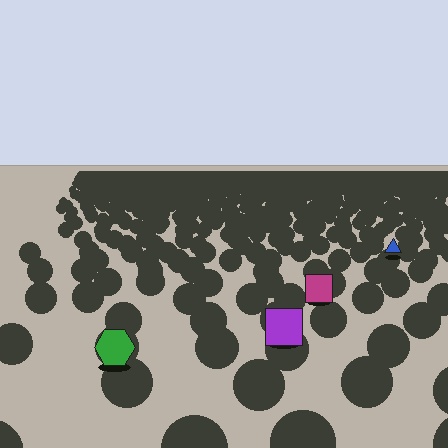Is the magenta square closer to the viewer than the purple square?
No. The purple square is closer — you can tell from the texture gradient: the ground texture is coarser near it.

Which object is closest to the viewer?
The green hexagon is closest. The texture marks near it are larger and more spread out.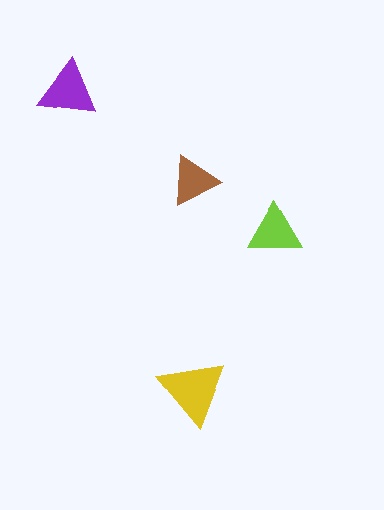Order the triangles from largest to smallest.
the yellow one, the purple one, the lime one, the brown one.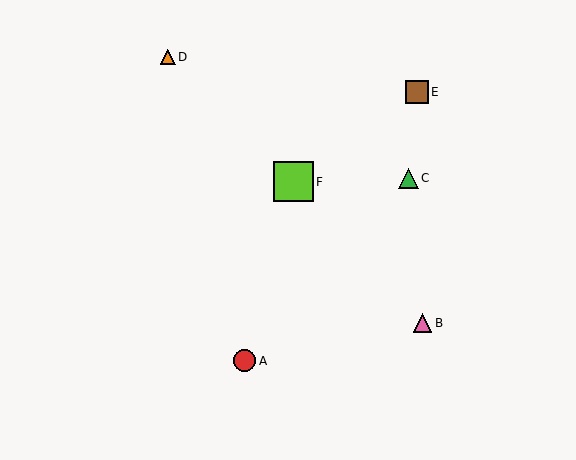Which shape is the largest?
The lime square (labeled F) is the largest.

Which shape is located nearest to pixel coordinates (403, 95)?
The brown square (labeled E) at (417, 92) is nearest to that location.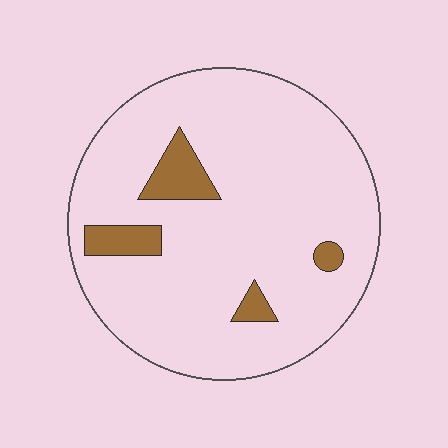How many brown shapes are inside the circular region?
4.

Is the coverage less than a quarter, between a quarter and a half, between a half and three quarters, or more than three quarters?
Less than a quarter.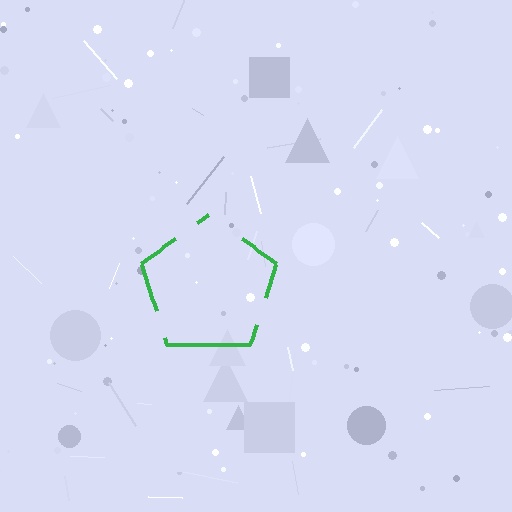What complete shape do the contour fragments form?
The contour fragments form a pentagon.